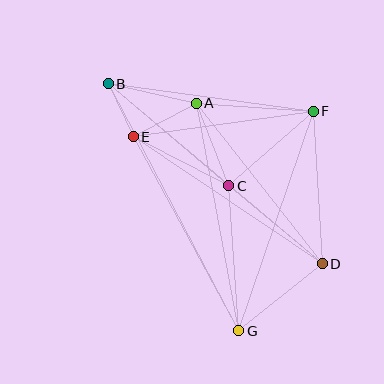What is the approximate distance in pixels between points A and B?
The distance between A and B is approximately 91 pixels.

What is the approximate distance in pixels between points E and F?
The distance between E and F is approximately 182 pixels.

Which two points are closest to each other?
Points B and E are closest to each other.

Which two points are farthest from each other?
Points B and D are farthest from each other.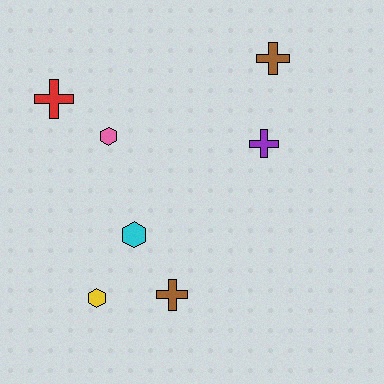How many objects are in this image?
There are 7 objects.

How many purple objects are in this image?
There is 1 purple object.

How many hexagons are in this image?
There are 3 hexagons.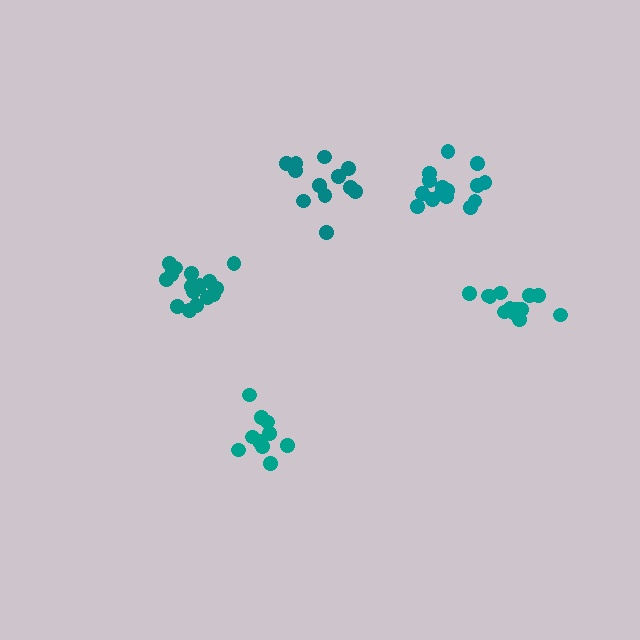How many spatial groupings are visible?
There are 5 spatial groupings.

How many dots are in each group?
Group 1: 10 dots, Group 2: 16 dots, Group 3: 13 dots, Group 4: 12 dots, Group 5: 15 dots (66 total).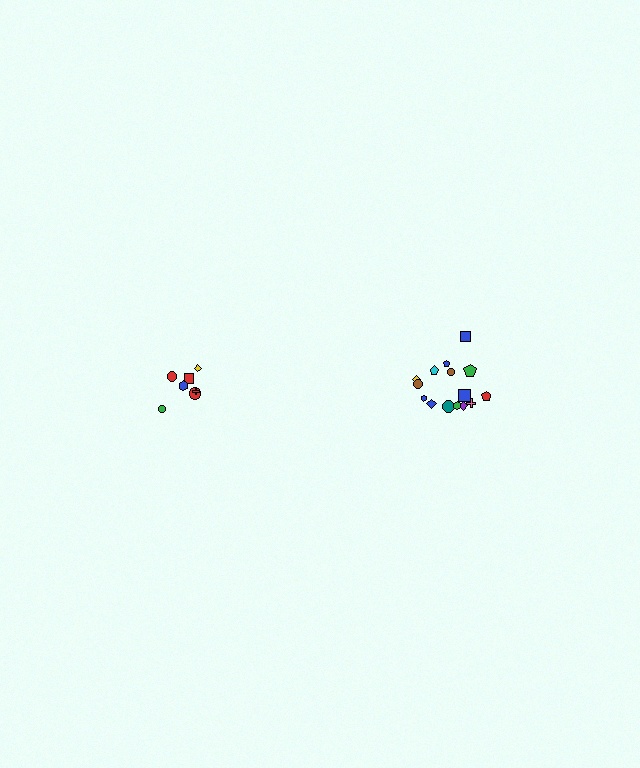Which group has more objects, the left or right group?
The right group.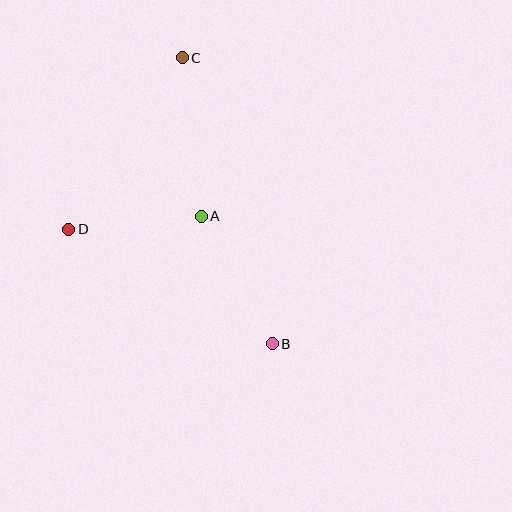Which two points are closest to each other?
Points A and D are closest to each other.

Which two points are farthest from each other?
Points B and C are farthest from each other.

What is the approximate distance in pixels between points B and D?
The distance between B and D is approximately 233 pixels.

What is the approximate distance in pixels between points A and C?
The distance between A and C is approximately 160 pixels.